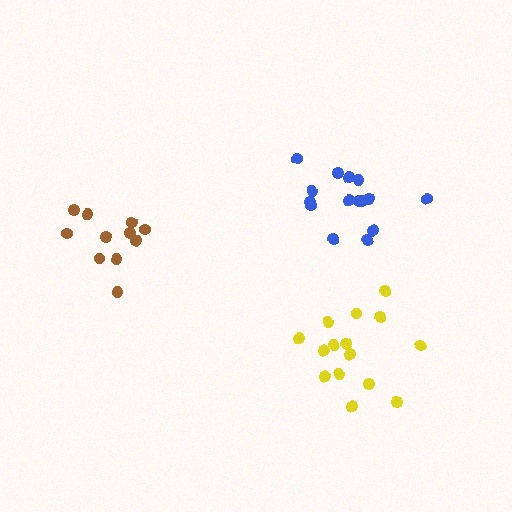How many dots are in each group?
Group 1: 11 dots, Group 2: 15 dots, Group 3: 15 dots (41 total).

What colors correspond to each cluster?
The clusters are colored: brown, blue, yellow.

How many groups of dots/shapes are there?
There are 3 groups.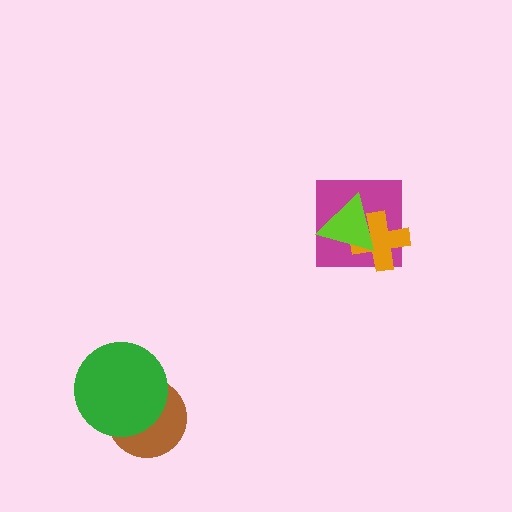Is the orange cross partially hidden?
Yes, it is partially covered by another shape.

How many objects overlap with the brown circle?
1 object overlaps with the brown circle.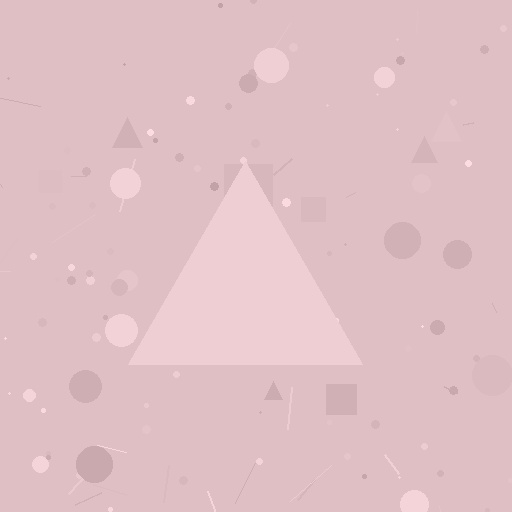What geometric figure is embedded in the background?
A triangle is embedded in the background.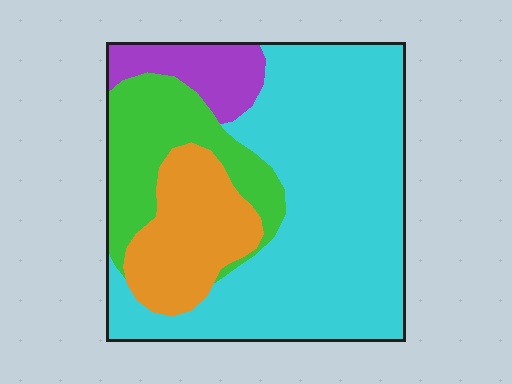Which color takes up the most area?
Cyan, at roughly 55%.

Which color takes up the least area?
Purple, at roughly 10%.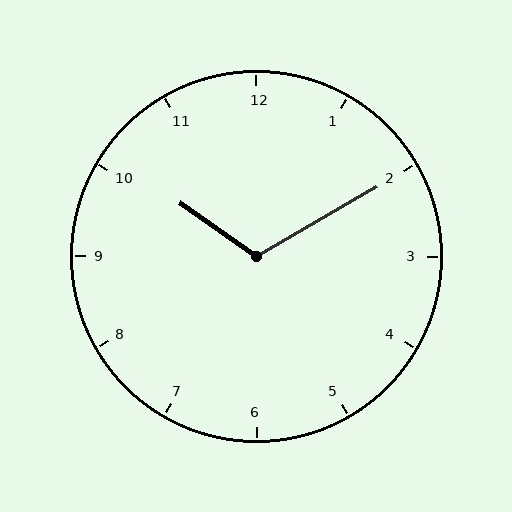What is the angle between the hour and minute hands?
Approximately 115 degrees.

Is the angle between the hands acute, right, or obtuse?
It is obtuse.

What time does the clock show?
10:10.